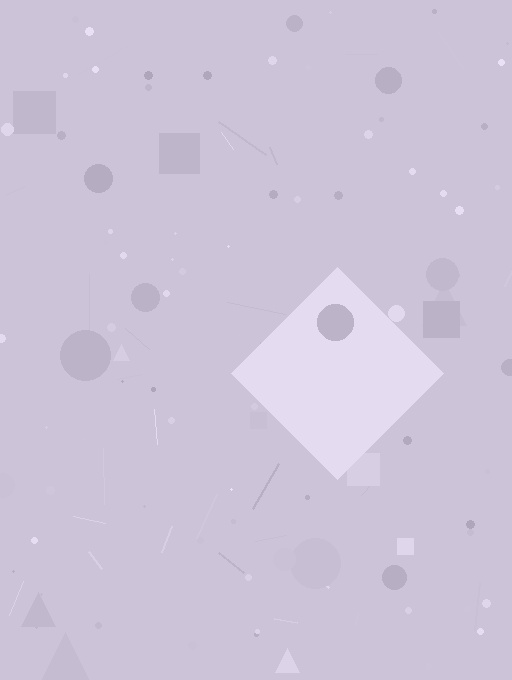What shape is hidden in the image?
A diamond is hidden in the image.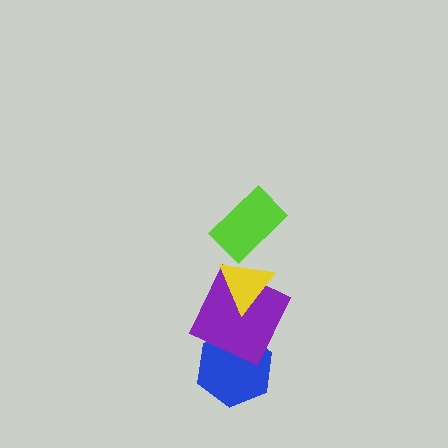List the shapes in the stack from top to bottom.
From top to bottom: the lime rectangle, the yellow triangle, the purple square, the blue hexagon.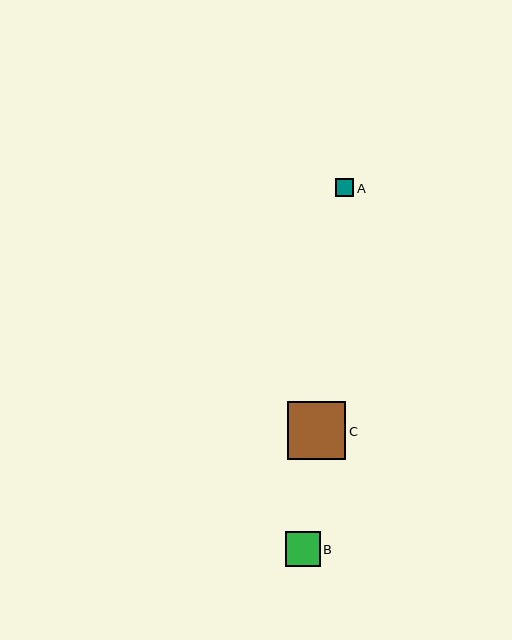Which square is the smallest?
Square A is the smallest with a size of approximately 18 pixels.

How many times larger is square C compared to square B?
Square C is approximately 1.7 times the size of square B.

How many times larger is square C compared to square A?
Square C is approximately 3.2 times the size of square A.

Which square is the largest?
Square C is the largest with a size of approximately 58 pixels.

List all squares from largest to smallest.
From largest to smallest: C, B, A.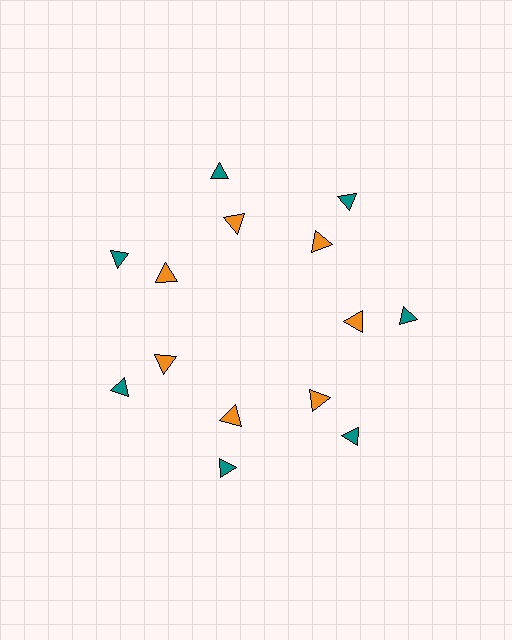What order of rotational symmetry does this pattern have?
This pattern has 7-fold rotational symmetry.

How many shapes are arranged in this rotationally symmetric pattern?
There are 14 shapes, arranged in 7 groups of 2.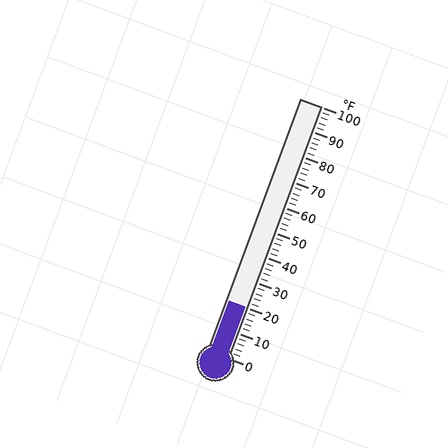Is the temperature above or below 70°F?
The temperature is below 70°F.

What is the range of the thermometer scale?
The thermometer scale ranges from 0°F to 100°F.